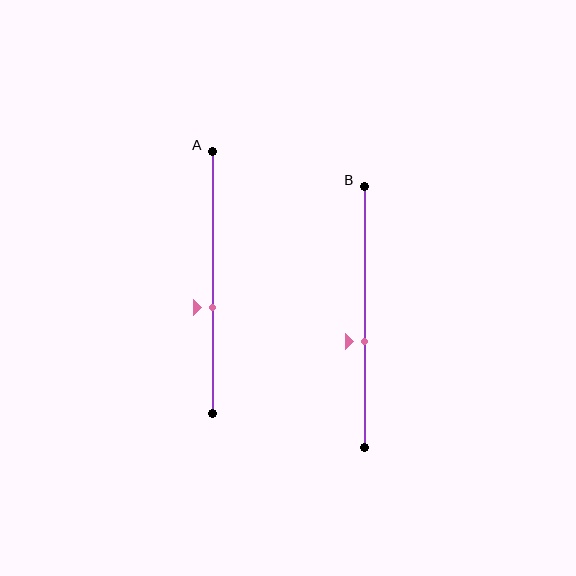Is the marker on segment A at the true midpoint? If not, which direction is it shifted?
No, the marker on segment A is shifted downward by about 9% of the segment length.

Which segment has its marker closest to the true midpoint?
Segment B has its marker closest to the true midpoint.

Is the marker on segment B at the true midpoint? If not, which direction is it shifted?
No, the marker on segment B is shifted downward by about 9% of the segment length.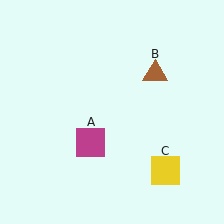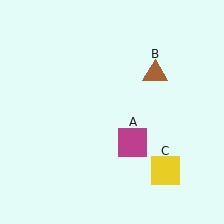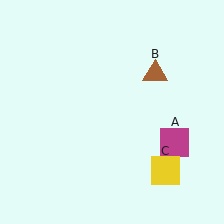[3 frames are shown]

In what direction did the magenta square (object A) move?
The magenta square (object A) moved right.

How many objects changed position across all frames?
1 object changed position: magenta square (object A).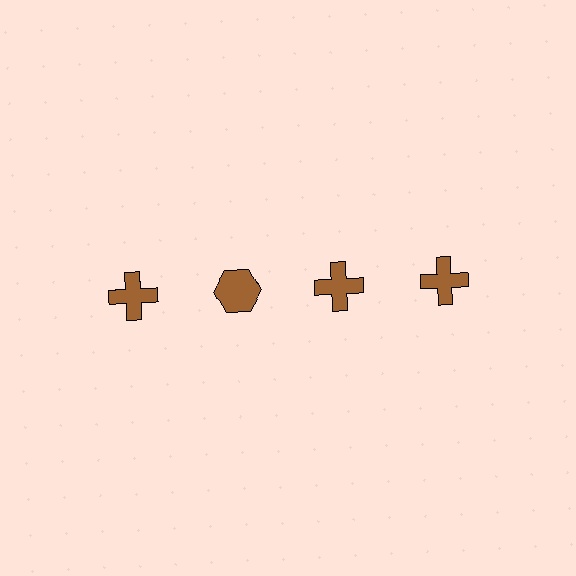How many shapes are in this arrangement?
There are 4 shapes arranged in a grid pattern.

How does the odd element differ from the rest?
It has a different shape: hexagon instead of cross.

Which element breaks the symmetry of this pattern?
The brown hexagon in the top row, second from left column breaks the symmetry. All other shapes are brown crosses.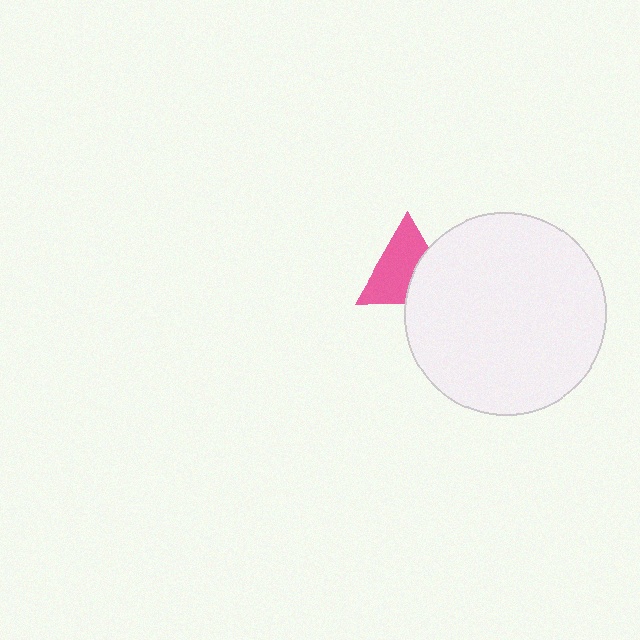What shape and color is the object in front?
The object in front is a white circle.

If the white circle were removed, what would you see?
You would see the complete pink triangle.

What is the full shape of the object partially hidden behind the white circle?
The partially hidden object is a pink triangle.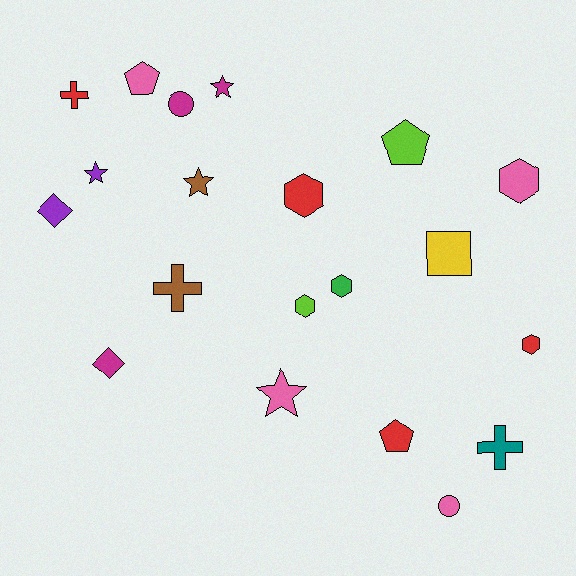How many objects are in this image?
There are 20 objects.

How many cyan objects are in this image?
There are no cyan objects.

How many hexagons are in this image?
There are 5 hexagons.